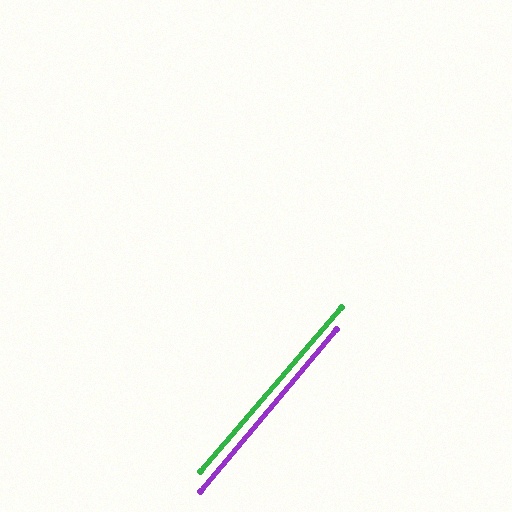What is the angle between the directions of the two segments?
Approximately 1 degree.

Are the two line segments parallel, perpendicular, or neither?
Parallel — their directions differ by only 1.0°.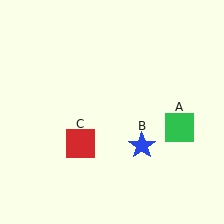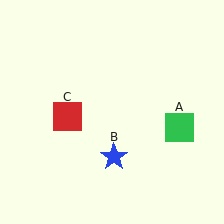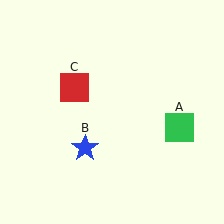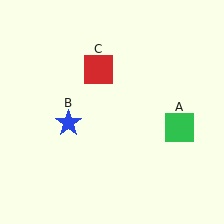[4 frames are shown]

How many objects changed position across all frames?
2 objects changed position: blue star (object B), red square (object C).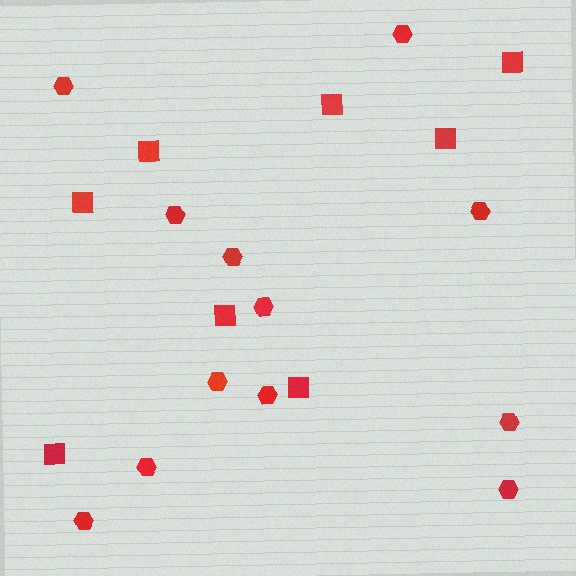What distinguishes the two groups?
There are 2 groups: one group of hexagons (12) and one group of squares (8).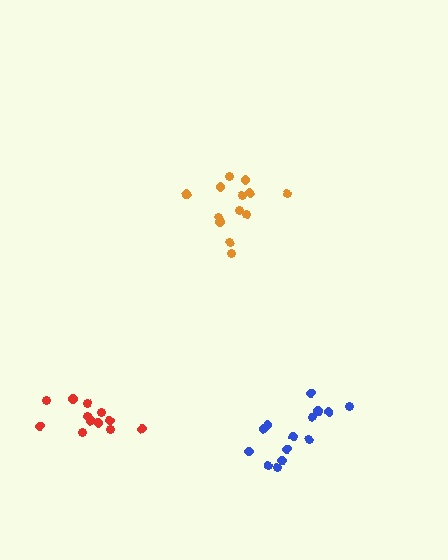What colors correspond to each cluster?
The clusters are colored: orange, red, blue.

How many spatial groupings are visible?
There are 3 spatial groupings.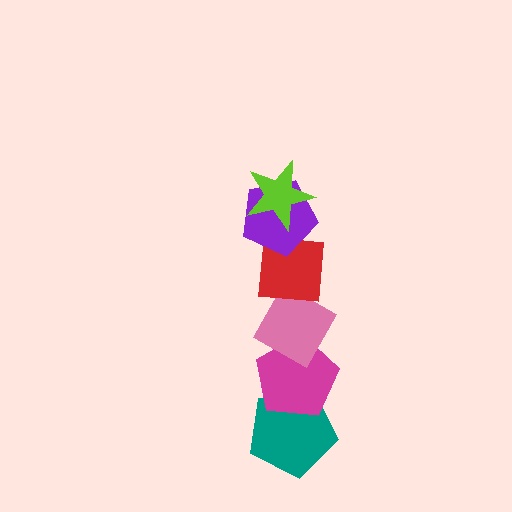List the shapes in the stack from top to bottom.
From top to bottom: the lime star, the purple pentagon, the red square, the pink diamond, the magenta pentagon, the teal pentagon.